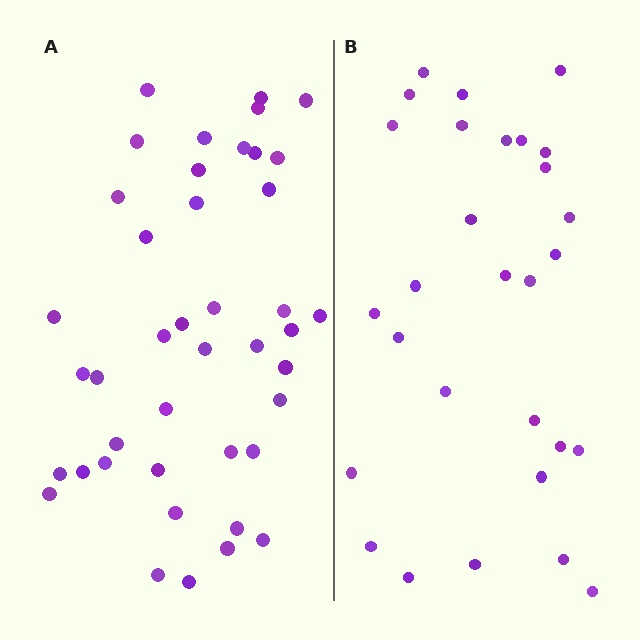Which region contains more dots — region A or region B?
Region A (the left region) has more dots.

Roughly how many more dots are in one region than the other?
Region A has approximately 15 more dots than region B.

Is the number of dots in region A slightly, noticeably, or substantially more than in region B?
Region A has noticeably more, but not dramatically so. The ratio is roughly 1.4 to 1.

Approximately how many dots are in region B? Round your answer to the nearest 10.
About 30 dots. (The exact count is 29, which rounds to 30.)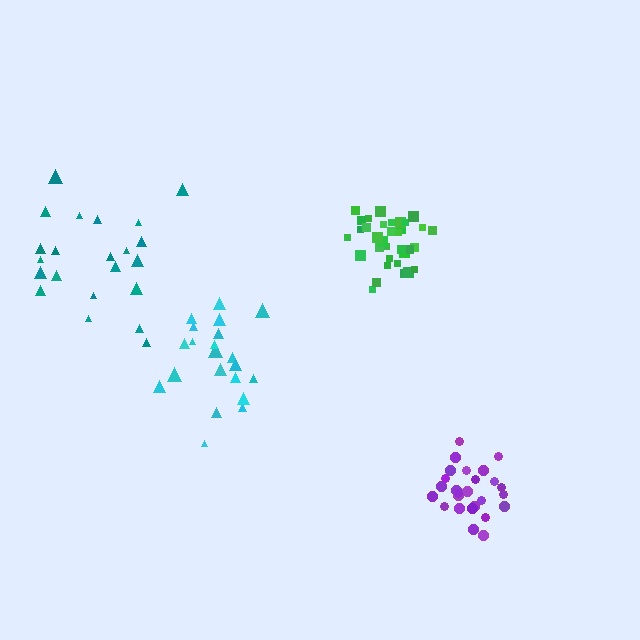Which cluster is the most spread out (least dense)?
Teal.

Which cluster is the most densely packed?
Green.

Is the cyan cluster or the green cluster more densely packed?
Green.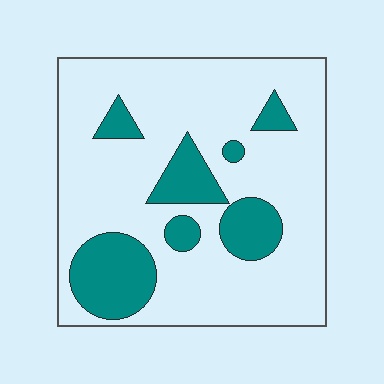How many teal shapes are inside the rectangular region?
7.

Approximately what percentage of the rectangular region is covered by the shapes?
Approximately 20%.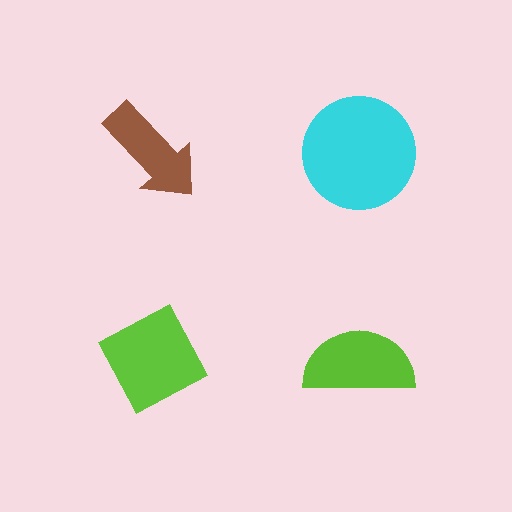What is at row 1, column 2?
A cyan circle.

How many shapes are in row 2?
2 shapes.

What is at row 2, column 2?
A lime semicircle.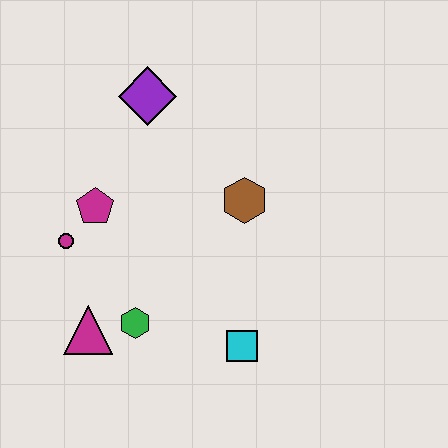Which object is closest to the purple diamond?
The magenta pentagon is closest to the purple diamond.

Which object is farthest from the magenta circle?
The cyan square is farthest from the magenta circle.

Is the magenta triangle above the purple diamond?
No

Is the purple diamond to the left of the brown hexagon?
Yes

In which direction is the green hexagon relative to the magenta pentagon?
The green hexagon is below the magenta pentagon.